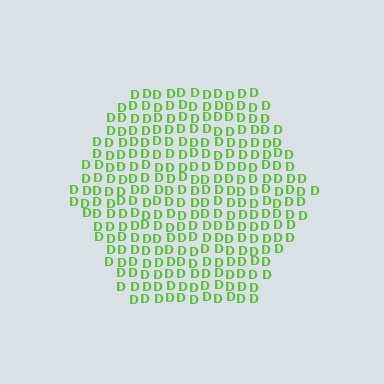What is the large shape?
The large shape is a hexagon.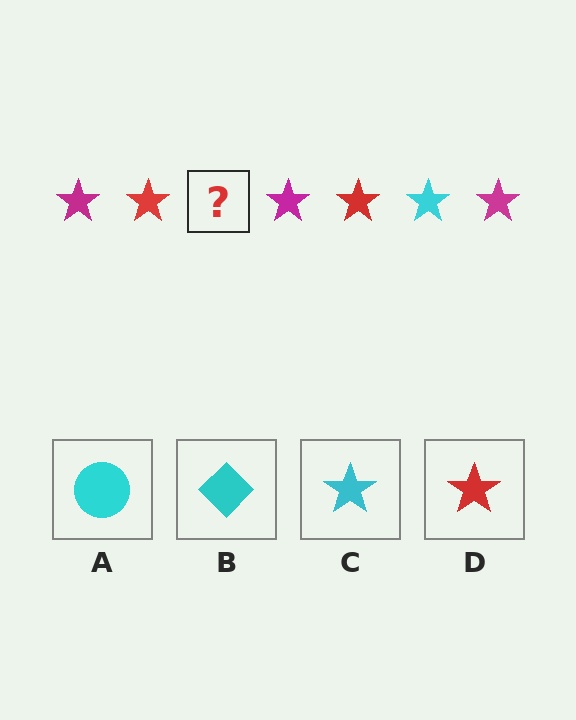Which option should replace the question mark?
Option C.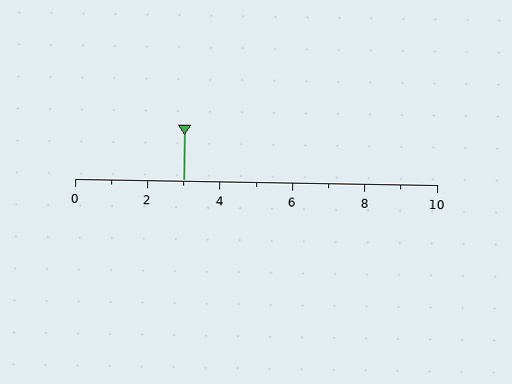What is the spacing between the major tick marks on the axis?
The major ticks are spaced 2 apart.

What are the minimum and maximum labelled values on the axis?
The axis runs from 0 to 10.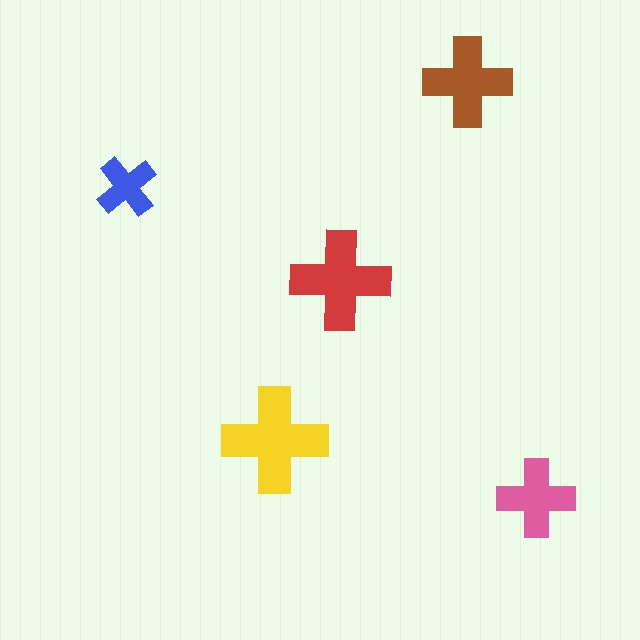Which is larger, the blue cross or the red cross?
The red one.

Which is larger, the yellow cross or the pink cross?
The yellow one.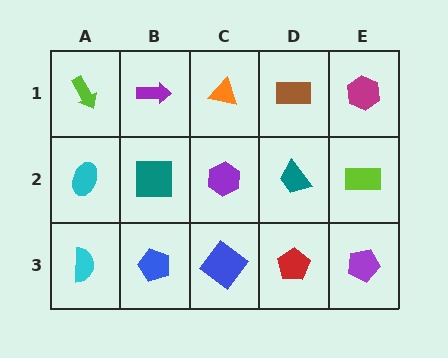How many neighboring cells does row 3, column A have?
2.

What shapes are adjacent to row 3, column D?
A teal trapezoid (row 2, column D), a blue diamond (row 3, column C), a purple pentagon (row 3, column E).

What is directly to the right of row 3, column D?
A purple pentagon.